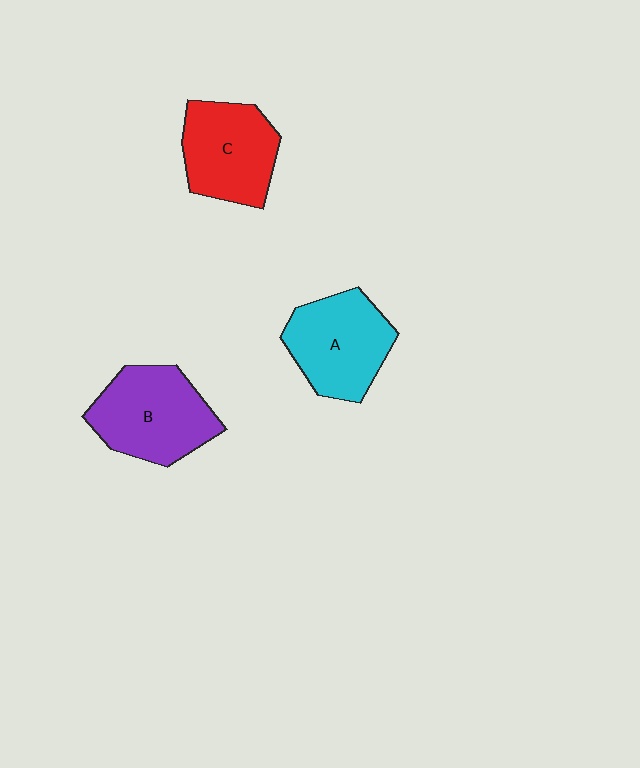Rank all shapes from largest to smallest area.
From largest to smallest: B (purple), A (cyan), C (red).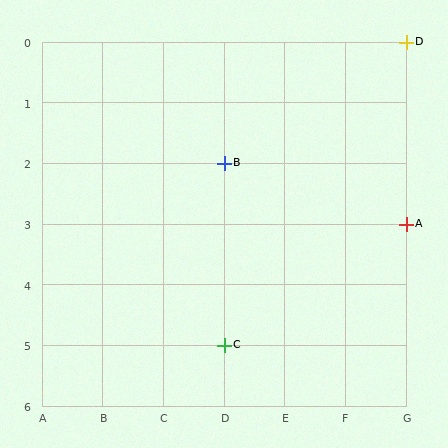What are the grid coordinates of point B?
Point B is at grid coordinates (D, 2).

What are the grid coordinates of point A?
Point A is at grid coordinates (G, 3).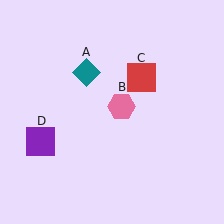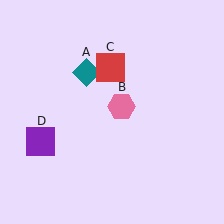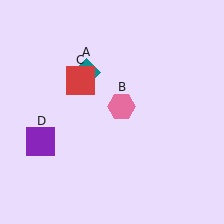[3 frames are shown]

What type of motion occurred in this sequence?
The red square (object C) rotated counterclockwise around the center of the scene.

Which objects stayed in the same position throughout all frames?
Teal diamond (object A) and pink hexagon (object B) and purple square (object D) remained stationary.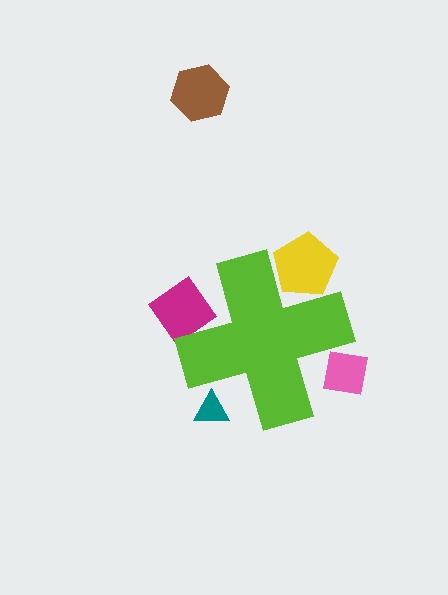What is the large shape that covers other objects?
A lime cross.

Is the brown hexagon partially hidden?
No, the brown hexagon is fully visible.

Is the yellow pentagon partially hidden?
Yes, the yellow pentagon is partially hidden behind the lime cross.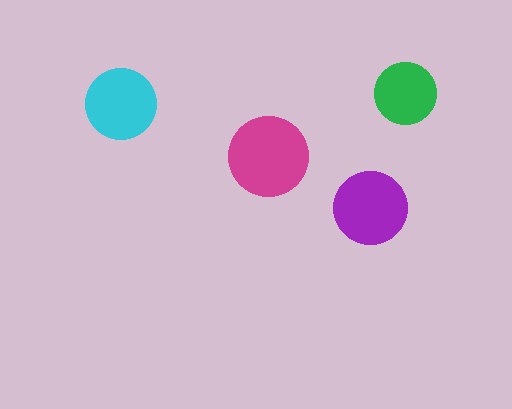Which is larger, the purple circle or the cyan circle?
The purple one.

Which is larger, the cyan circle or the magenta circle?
The magenta one.